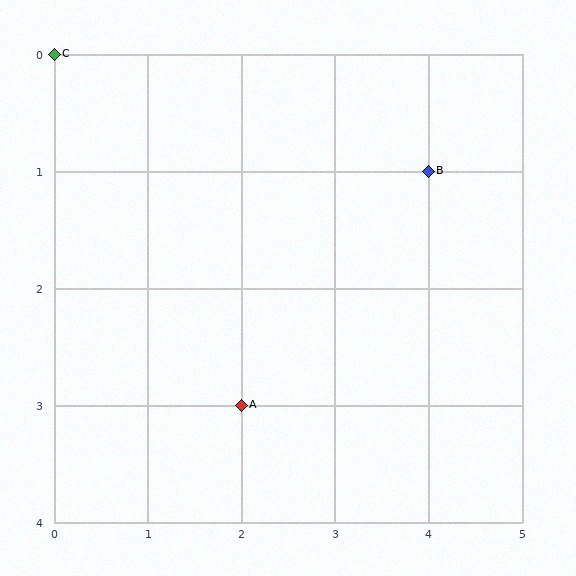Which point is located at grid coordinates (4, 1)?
Point B is at (4, 1).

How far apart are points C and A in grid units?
Points C and A are 2 columns and 3 rows apart (about 3.6 grid units diagonally).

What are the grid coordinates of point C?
Point C is at grid coordinates (0, 0).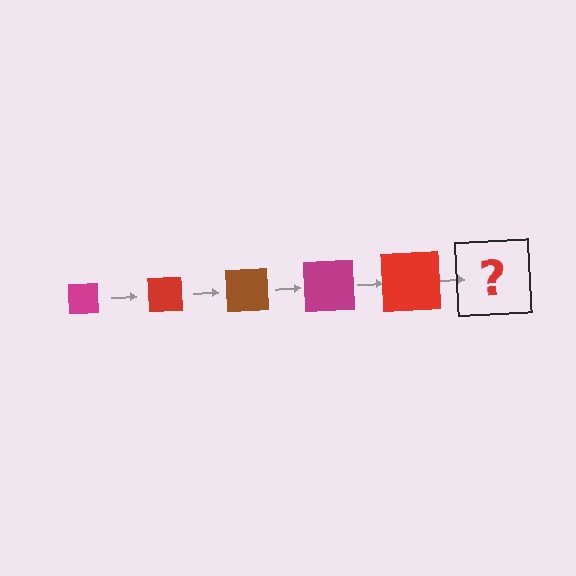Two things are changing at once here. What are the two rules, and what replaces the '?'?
The two rules are that the square grows larger each step and the color cycles through magenta, red, and brown. The '?' should be a brown square, larger than the previous one.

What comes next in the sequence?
The next element should be a brown square, larger than the previous one.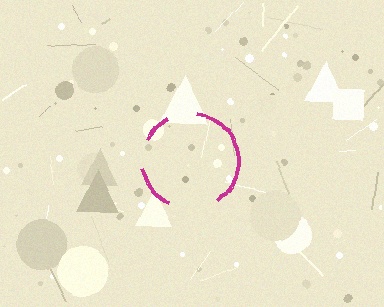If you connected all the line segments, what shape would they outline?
They would outline a circle.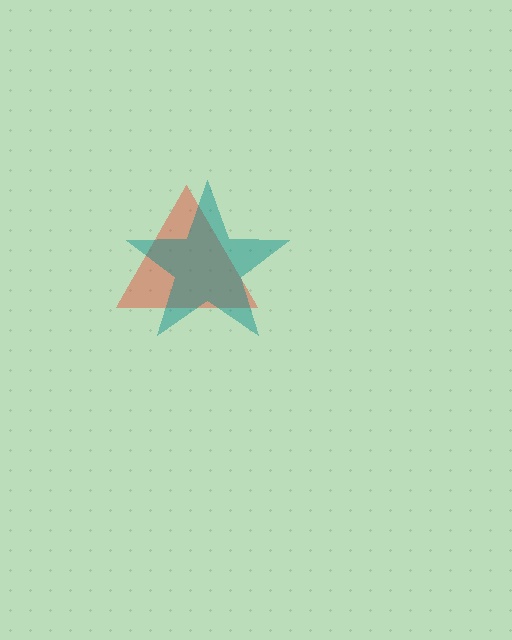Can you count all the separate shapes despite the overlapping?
Yes, there are 2 separate shapes.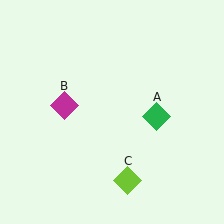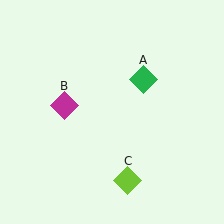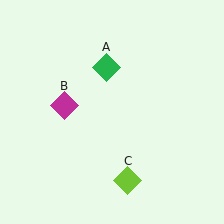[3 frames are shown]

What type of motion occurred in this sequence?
The green diamond (object A) rotated counterclockwise around the center of the scene.